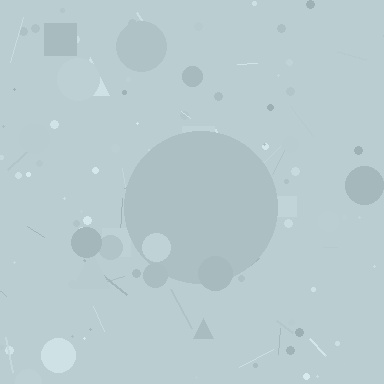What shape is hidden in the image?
A circle is hidden in the image.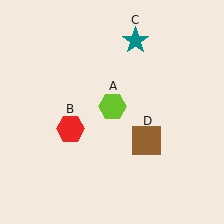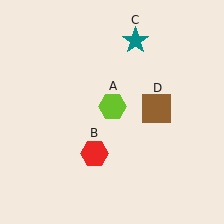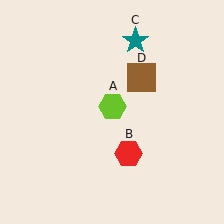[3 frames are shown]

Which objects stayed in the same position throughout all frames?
Lime hexagon (object A) and teal star (object C) remained stationary.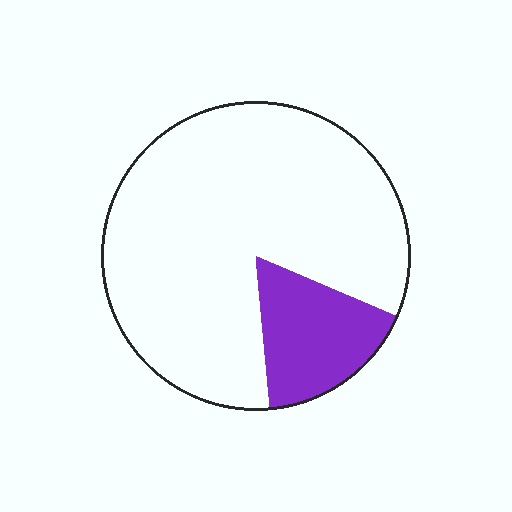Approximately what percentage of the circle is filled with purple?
Approximately 15%.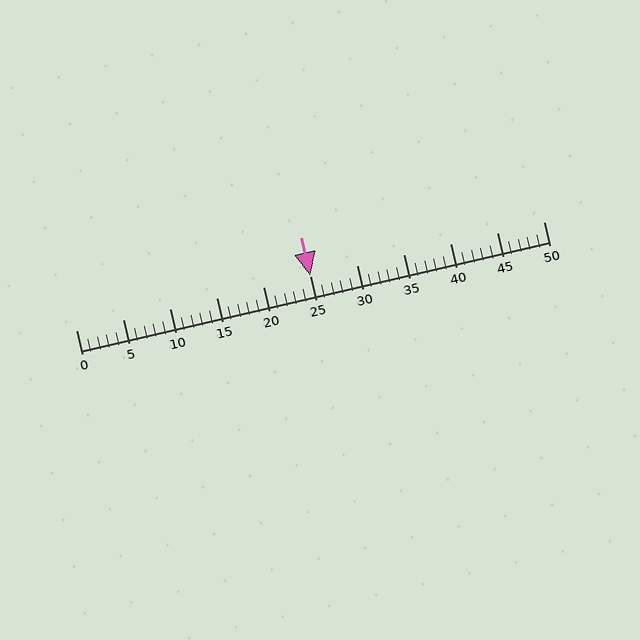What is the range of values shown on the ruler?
The ruler shows values from 0 to 50.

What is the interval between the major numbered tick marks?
The major tick marks are spaced 5 units apart.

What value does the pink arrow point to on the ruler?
The pink arrow points to approximately 25.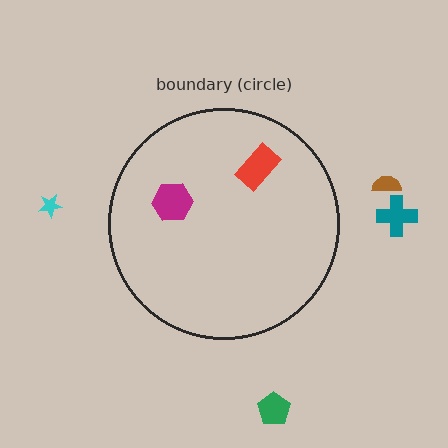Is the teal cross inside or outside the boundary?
Outside.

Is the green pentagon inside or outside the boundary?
Outside.